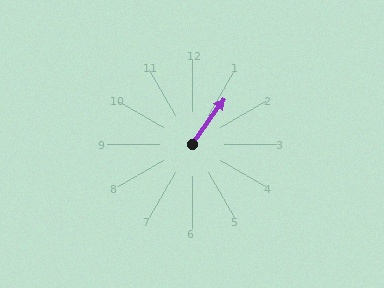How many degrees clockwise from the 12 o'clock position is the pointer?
Approximately 36 degrees.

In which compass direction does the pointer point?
Northeast.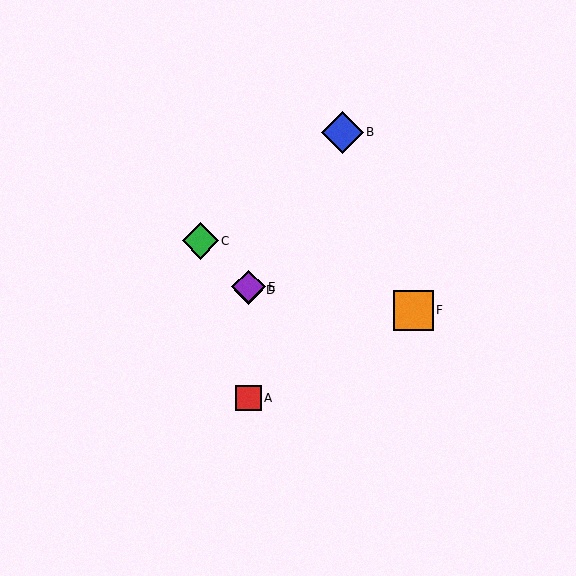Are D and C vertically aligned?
No, D is at x≈249 and C is at x≈200.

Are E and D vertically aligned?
Yes, both are at x≈249.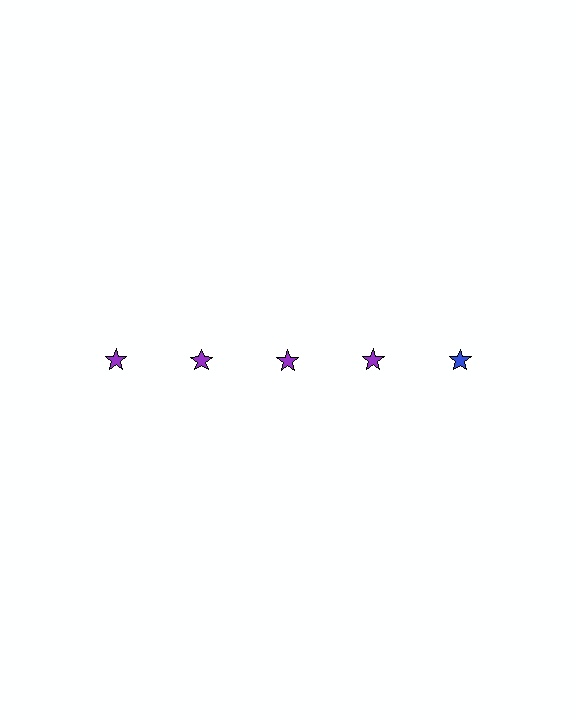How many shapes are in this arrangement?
There are 5 shapes arranged in a grid pattern.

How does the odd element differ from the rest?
It has a different color: blue instead of purple.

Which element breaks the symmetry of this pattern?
The blue star in the top row, rightmost column breaks the symmetry. All other shapes are purple stars.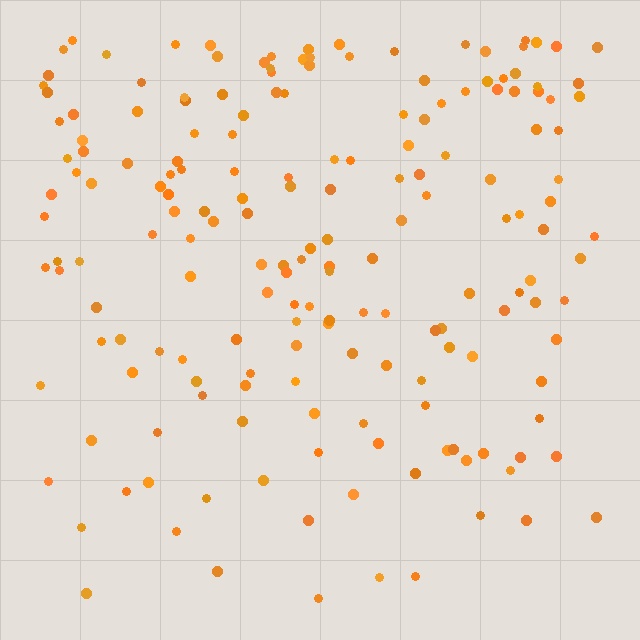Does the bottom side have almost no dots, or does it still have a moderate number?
Still a moderate number, just noticeably fewer than the top.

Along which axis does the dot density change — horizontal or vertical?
Vertical.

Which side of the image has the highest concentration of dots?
The top.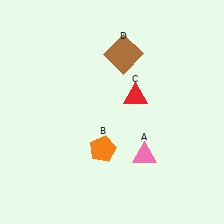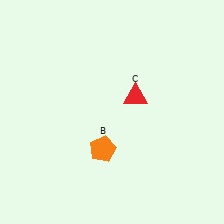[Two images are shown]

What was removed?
The brown square (D), the pink triangle (A) were removed in Image 2.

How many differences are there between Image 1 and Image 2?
There are 2 differences between the two images.